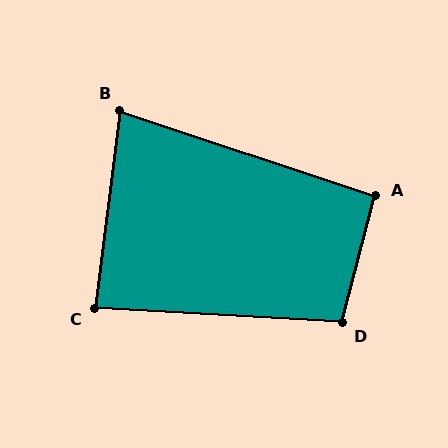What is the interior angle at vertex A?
Approximately 94 degrees (approximately right).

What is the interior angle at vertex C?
Approximately 86 degrees (approximately right).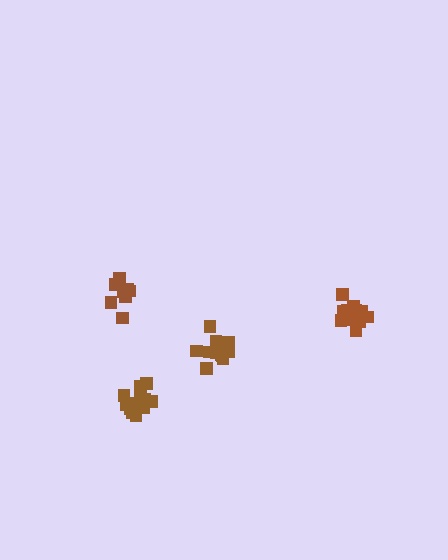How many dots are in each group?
Group 1: 13 dots, Group 2: 8 dots, Group 3: 13 dots, Group 4: 14 dots (48 total).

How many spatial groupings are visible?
There are 4 spatial groupings.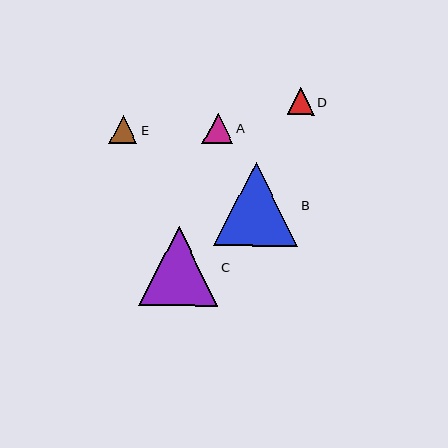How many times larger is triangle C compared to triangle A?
Triangle C is approximately 2.6 times the size of triangle A.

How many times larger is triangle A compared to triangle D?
Triangle A is approximately 1.1 times the size of triangle D.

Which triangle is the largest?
Triangle B is the largest with a size of approximately 84 pixels.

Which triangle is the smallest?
Triangle D is the smallest with a size of approximately 27 pixels.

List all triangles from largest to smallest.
From largest to smallest: B, C, A, E, D.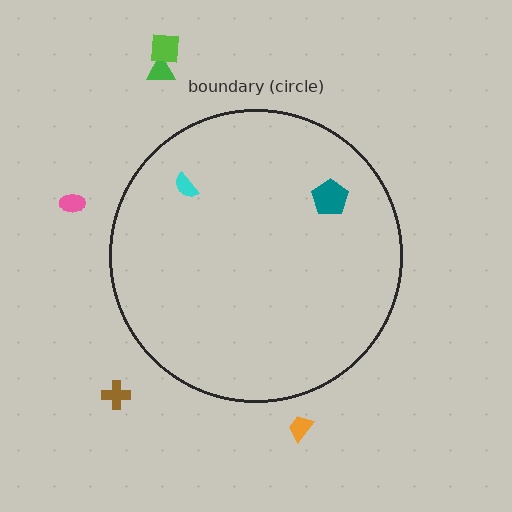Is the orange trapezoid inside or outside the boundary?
Outside.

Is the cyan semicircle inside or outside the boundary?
Inside.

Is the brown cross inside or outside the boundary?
Outside.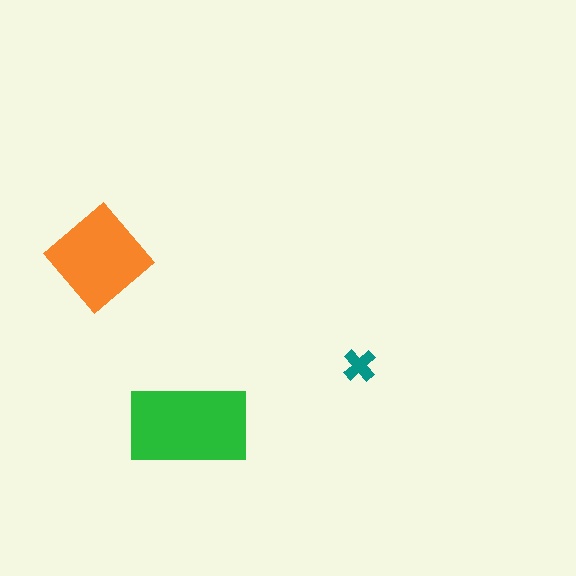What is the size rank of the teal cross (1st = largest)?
3rd.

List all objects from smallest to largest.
The teal cross, the orange diamond, the green rectangle.